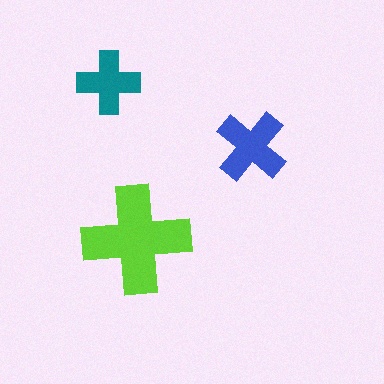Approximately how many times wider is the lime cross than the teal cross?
About 1.5 times wider.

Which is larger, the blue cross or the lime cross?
The lime one.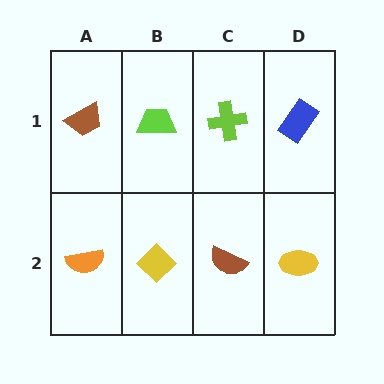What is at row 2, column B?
A yellow diamond.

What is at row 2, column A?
An orange semicircle.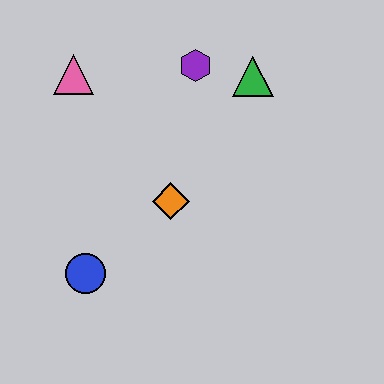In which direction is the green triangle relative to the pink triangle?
The green triangle is to the right of the pink triangle.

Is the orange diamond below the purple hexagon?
Yes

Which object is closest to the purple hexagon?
The green triangle is closest to the purple hexagon.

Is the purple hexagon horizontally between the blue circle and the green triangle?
Yes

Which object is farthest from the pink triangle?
The blue circle is farthest from the pink triangle.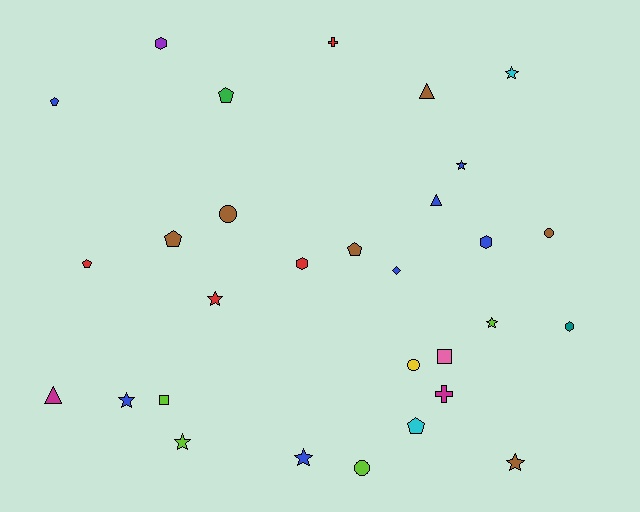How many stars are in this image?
There are 8 stars.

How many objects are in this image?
There are 30 objects.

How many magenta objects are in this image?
There are 2 magenta objects.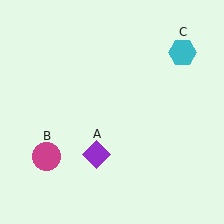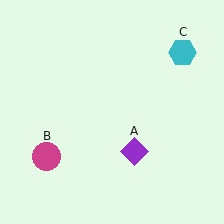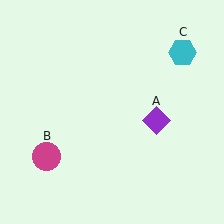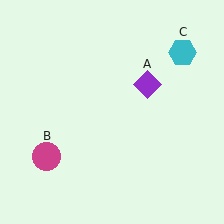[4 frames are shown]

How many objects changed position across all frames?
1 object changed position: purple diamond (object A).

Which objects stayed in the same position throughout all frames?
Magenta circle (object B) and cyan hexagon (object C) remained stationary.